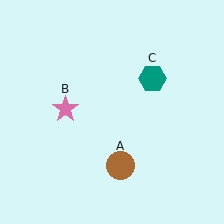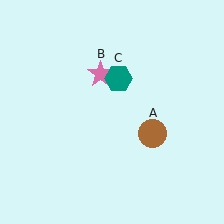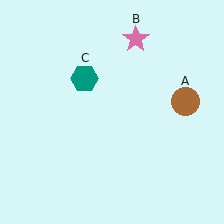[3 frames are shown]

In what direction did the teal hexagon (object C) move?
The teal hexagon (object C) moved left.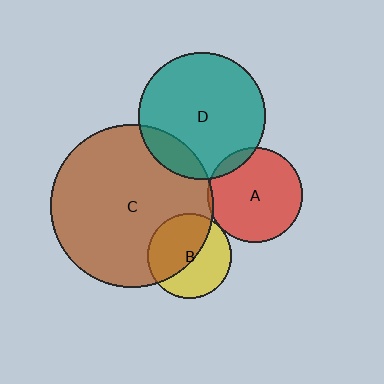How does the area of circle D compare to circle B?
Approximately 2.3 times.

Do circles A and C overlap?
Yes.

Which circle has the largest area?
Circle C (brown).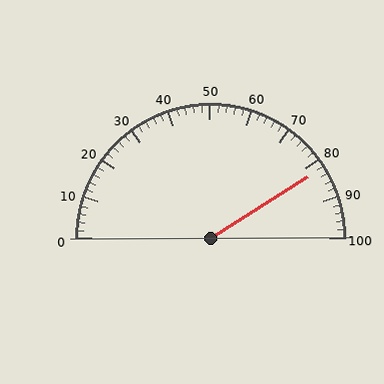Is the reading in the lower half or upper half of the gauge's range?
The reading is in the upper half of the range (0 to 100).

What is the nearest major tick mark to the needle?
The nearest major tick mark is 80.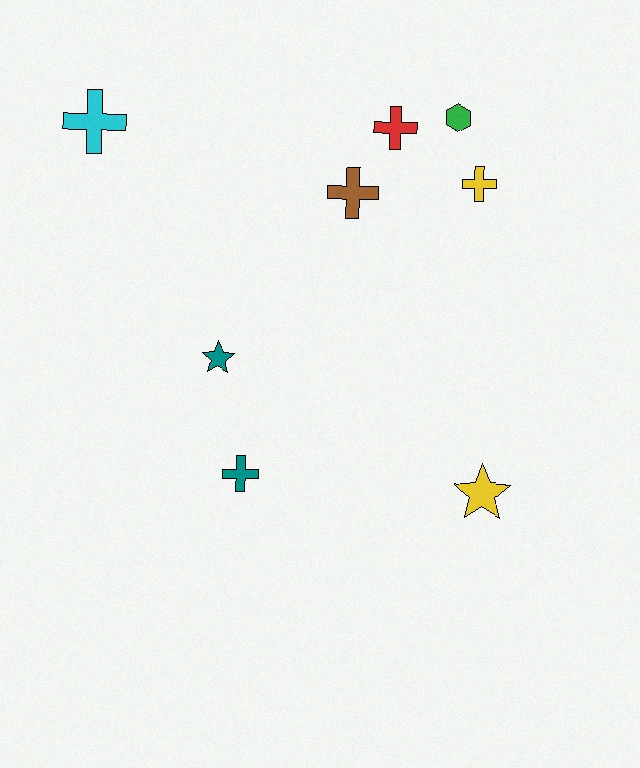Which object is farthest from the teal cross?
The green hexagon is farthest from the teal cross.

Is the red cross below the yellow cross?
No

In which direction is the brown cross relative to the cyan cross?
The brown cross is to the right of the cyan cross.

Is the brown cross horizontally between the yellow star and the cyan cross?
Yes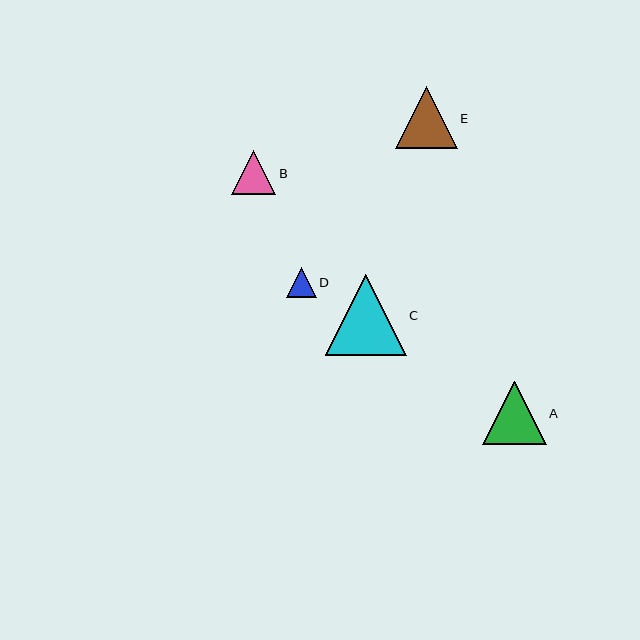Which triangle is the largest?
Triangle C is the largest with a size of approximately 81 pixels.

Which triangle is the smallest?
Triangle D is the smallest with a size of approximately 30 pixels.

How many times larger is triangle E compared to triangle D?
Triangle E is approximately 2.0 times the size of triangle D.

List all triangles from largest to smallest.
From largest to smallest: C, A, E, B, D.